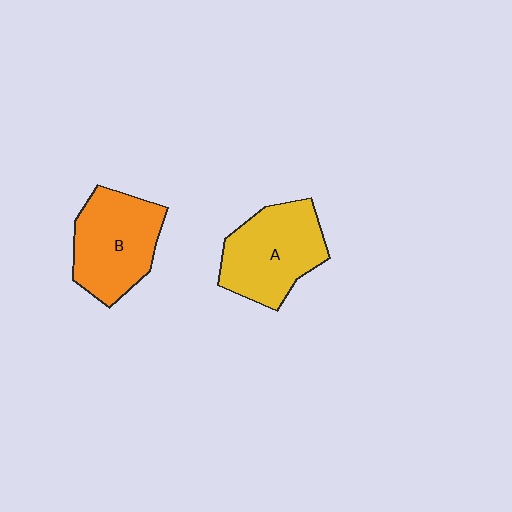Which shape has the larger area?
Shape A (yellow).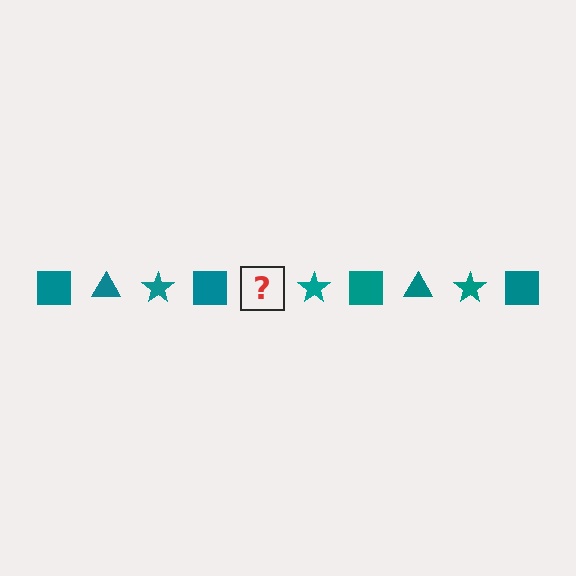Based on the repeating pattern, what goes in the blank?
The blank should be a teal triangle.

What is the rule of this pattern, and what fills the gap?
The rule is that the pattern cycles through square, triangle, star shapes in teal. The gap should be filled with a teal triangle.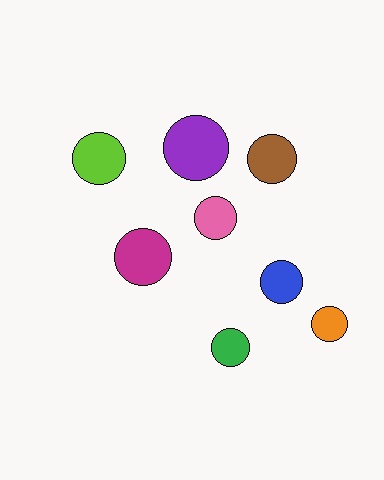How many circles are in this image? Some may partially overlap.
There are 8 circles.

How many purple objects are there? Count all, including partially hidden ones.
There is 1 purple object.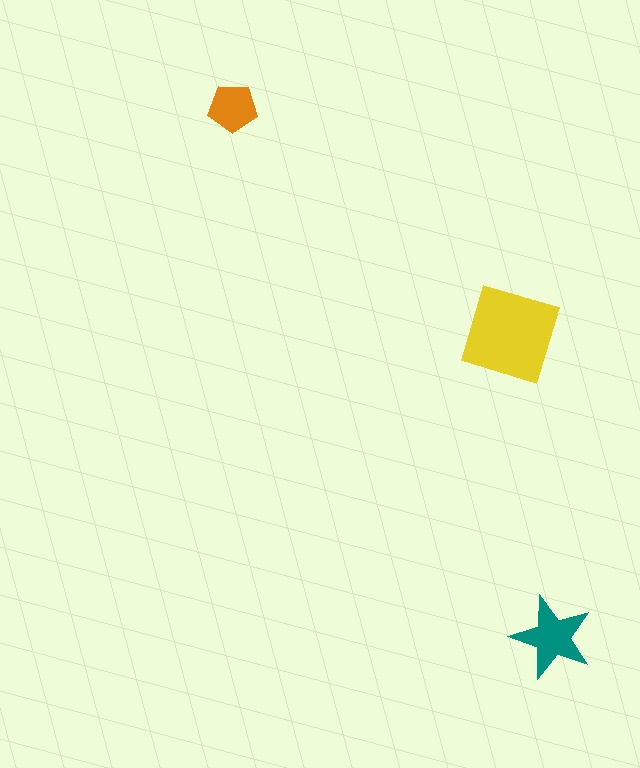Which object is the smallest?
The orange pentagon.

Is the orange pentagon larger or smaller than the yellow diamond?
Smaller.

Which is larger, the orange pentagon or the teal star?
The teal star.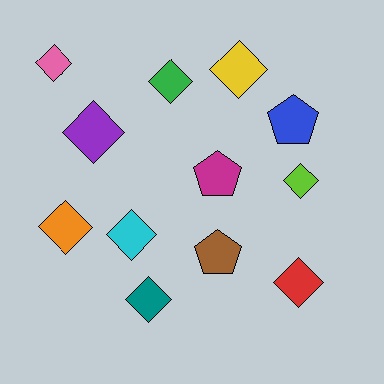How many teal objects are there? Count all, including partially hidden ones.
There is 1 teal object.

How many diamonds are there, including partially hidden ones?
There are 9 diamonds.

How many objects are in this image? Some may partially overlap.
There are 12 objects.